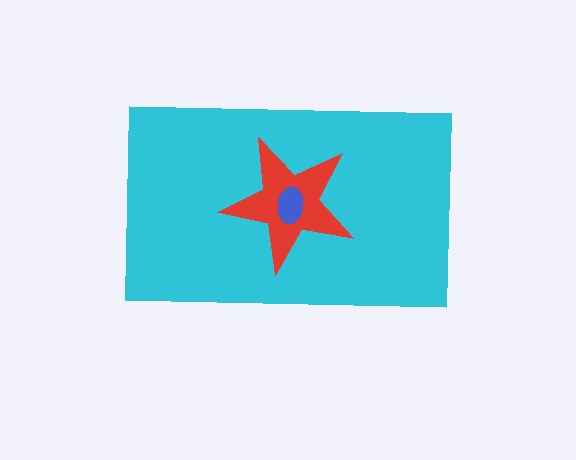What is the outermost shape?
The cyan rectangle.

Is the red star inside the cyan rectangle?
Yes.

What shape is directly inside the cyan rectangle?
The red star.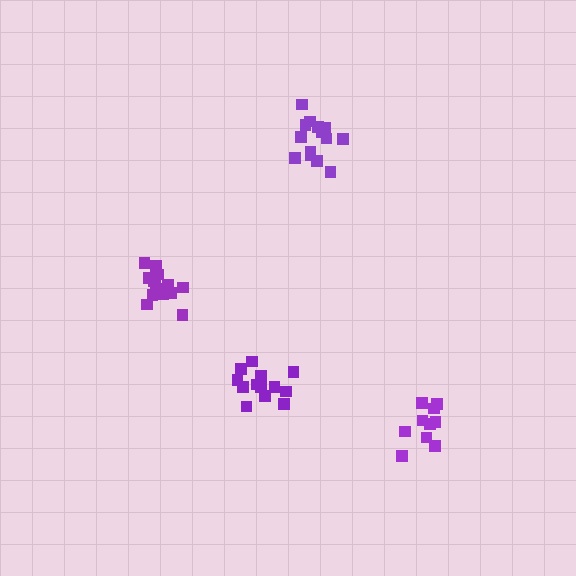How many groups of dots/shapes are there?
There are 4 groups.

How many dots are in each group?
Group 1: 14 dots, Group 2: 15 dots, Group 3: 10 dots, Group 4: 13 dots (52 total).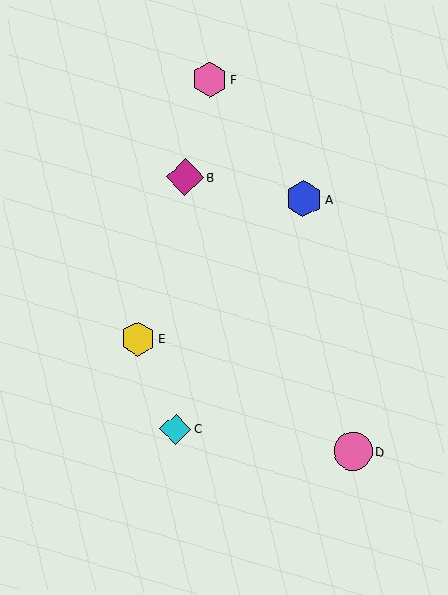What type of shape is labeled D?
Shape D is a pink circle.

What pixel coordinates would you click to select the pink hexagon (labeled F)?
Click at (210, 79) to select the pink hexagon F.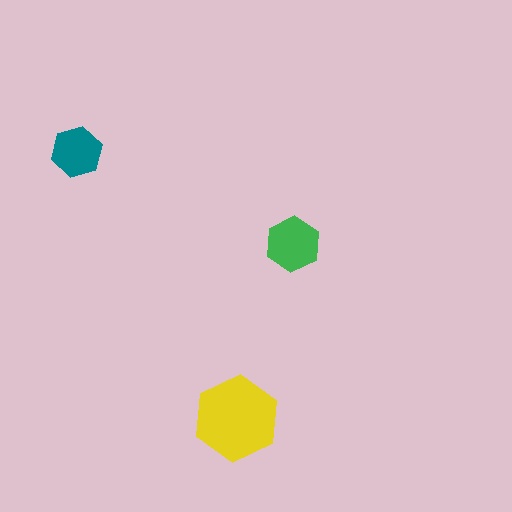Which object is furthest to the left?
The teal hexagon is leftmost.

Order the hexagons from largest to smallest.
the yellow one, the green one, the teal one.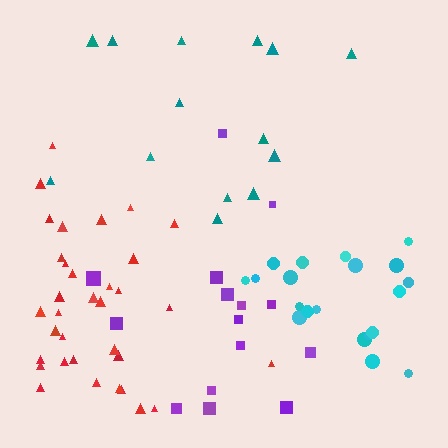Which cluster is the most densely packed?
Red.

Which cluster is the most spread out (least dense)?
Purple.